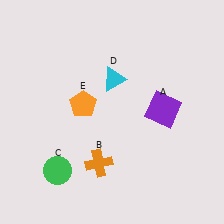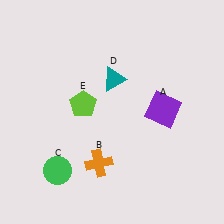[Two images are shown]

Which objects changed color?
D changed from cyan to teal. E changed from orange to lime.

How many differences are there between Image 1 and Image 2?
There are 2 differences between the two images.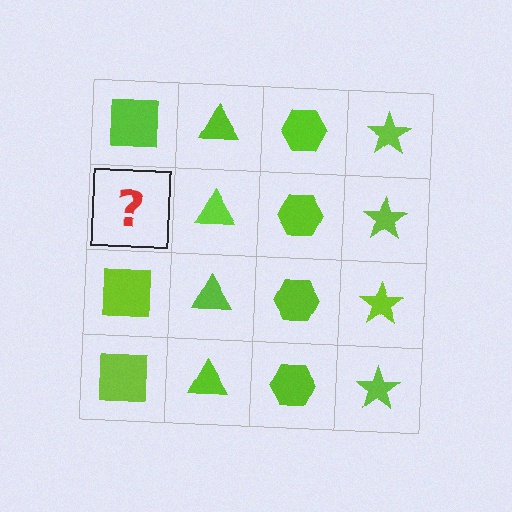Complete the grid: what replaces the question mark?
The question mark should be replaced with a lime square.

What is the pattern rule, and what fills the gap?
The rule is that each column has a consistent shape. The gap should be filled with a lime square.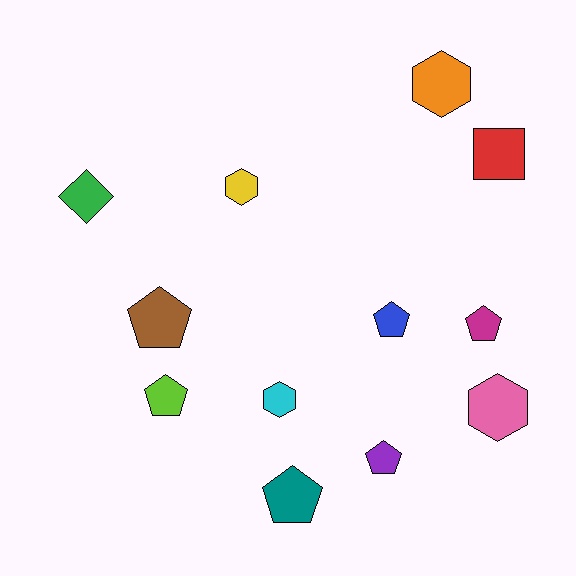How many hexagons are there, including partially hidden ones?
There are 4 hexagons.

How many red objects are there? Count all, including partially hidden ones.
There is 1 red object.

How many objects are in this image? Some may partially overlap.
There are 12 objects.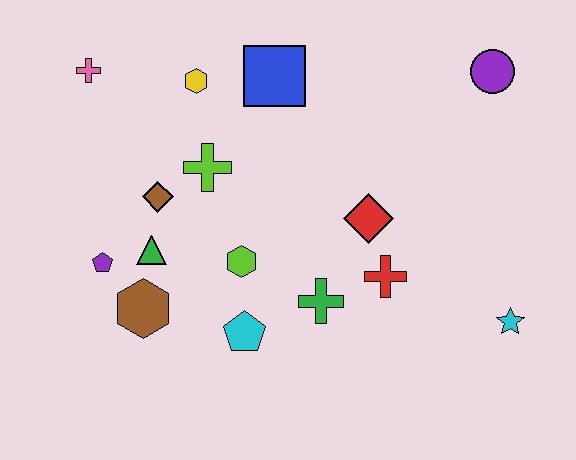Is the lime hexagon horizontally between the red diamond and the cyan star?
No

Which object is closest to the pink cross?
The yellow hexagon is closest to the pink cross.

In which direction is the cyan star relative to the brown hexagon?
The cyan star is to the right of the brown hexagon.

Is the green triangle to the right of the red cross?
No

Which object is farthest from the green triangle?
The purple circle is farthest from the green triangle.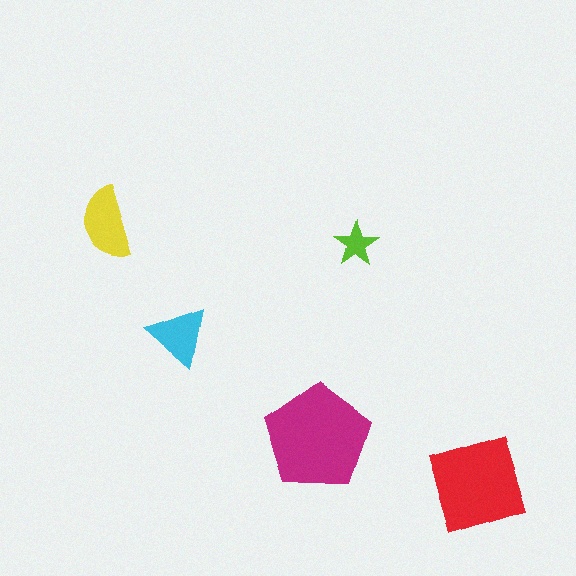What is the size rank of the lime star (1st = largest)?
5th.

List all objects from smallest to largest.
The lime star, the cyan triangle, the yellow semicircle, the red square, the magenta pentagon.